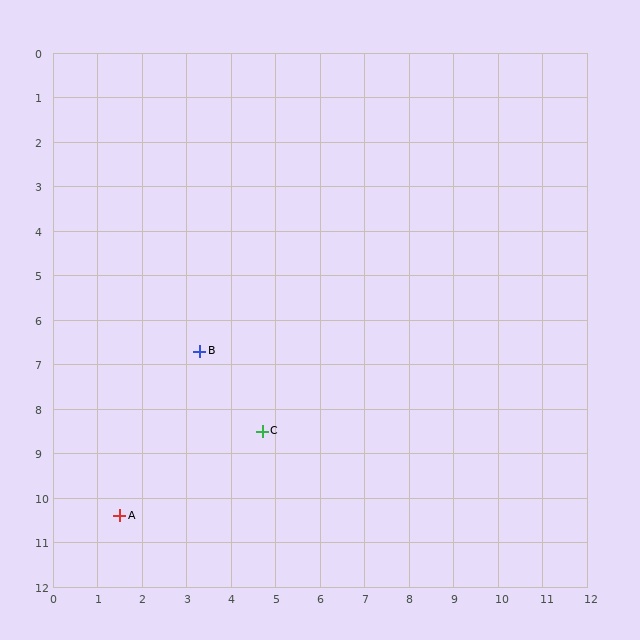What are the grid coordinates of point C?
Point C is at approximately (4.7, 8.5).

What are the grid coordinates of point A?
Point A is at approximately (1.5, 10.4).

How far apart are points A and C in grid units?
Points A and C are about 3.7 grid units apart.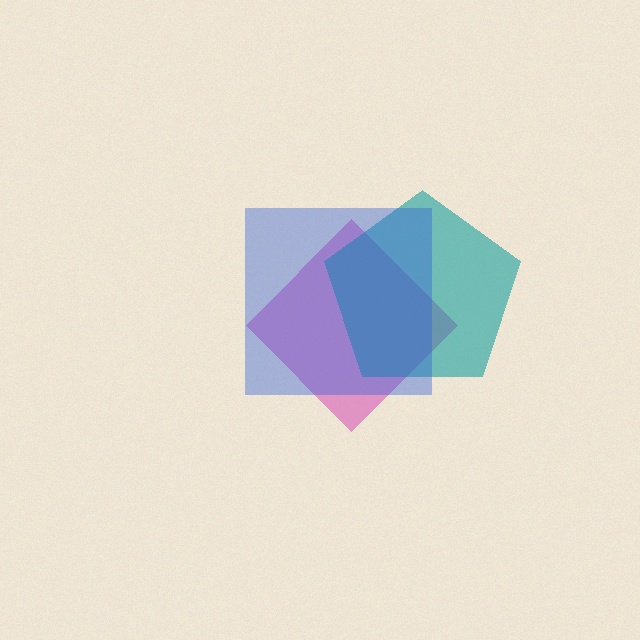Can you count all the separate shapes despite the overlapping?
Yes, there are 3 separate shapes.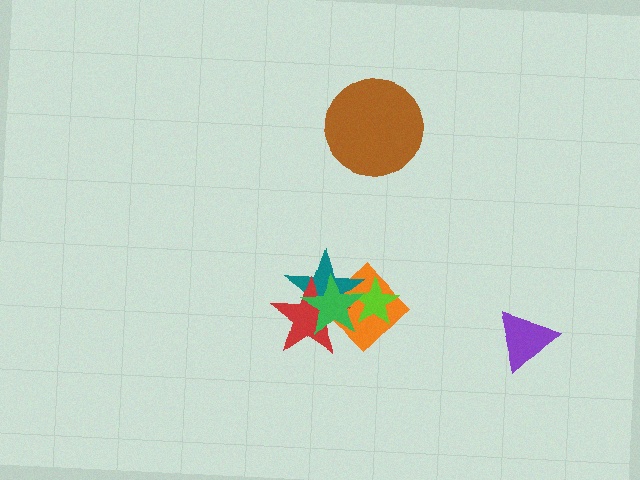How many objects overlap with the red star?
3 objects overlap with the red star.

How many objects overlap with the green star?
4 objects overlap with the green star.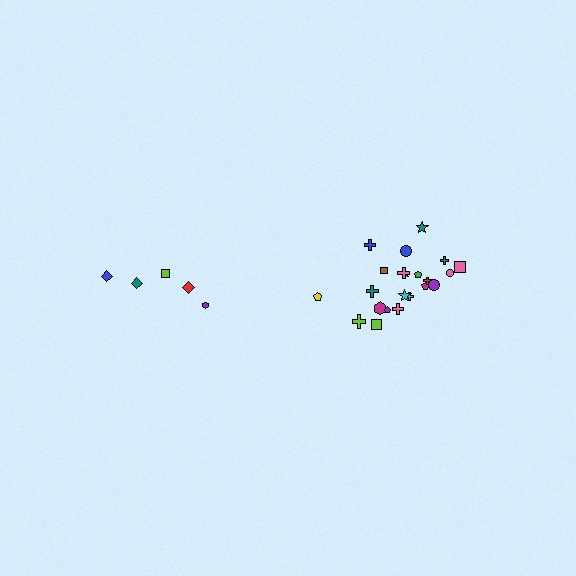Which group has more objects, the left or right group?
The right group.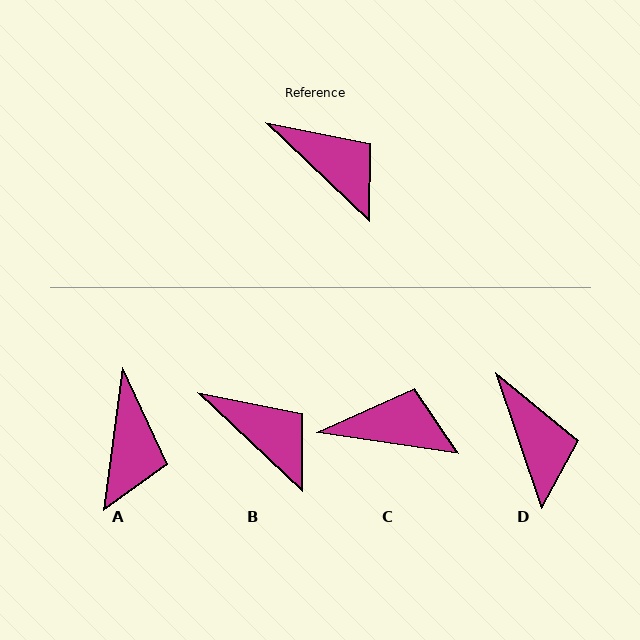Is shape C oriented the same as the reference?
No, it is off by about 35 degrees.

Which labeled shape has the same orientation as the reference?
B.